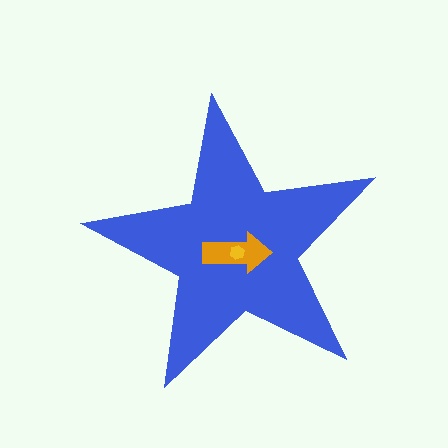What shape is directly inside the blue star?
The orange arrow.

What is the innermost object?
The yellow hexagon.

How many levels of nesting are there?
3.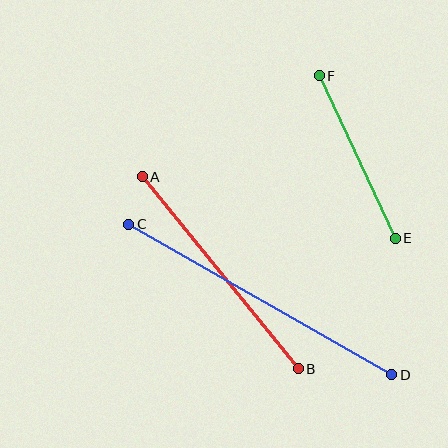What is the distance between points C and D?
The distance is approximately 303 pixels.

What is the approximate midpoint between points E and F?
The midpoint is at approximately (357, 157) pixels.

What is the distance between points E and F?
The distance is approximately 179 pixels.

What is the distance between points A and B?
The distance is approximately 248 pixels.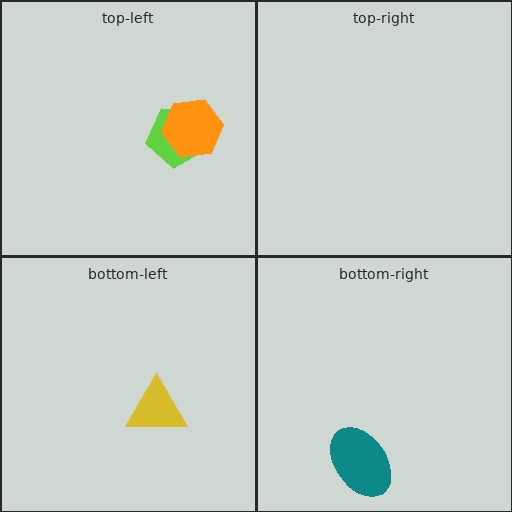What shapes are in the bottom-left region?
The yellow triangle.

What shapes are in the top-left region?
The lime pentagon, the orange hexagon.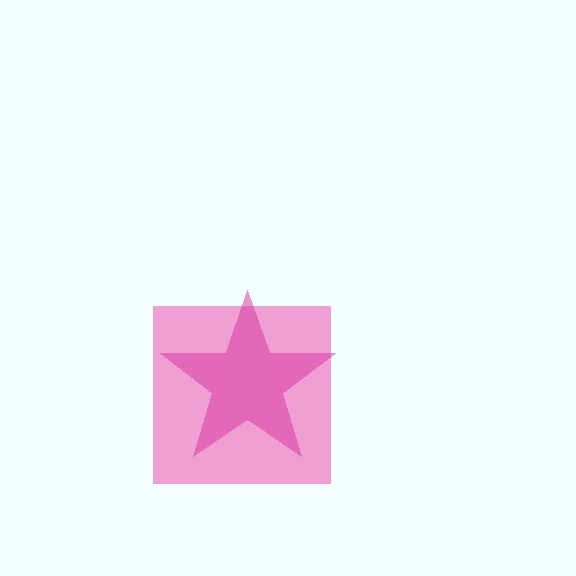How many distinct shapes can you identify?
There are 2 distinct shapes: a pink square, a magenta star.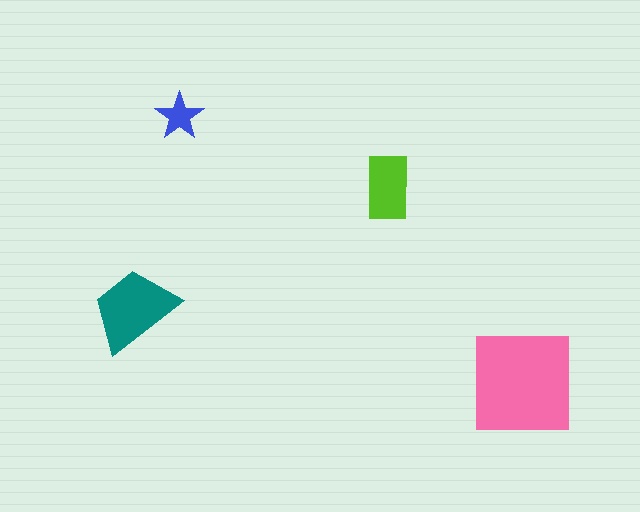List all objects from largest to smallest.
The pink square, the teal trapezoid, the lime rectangle, the blue star.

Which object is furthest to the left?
The teal trapezoid is leftmost.